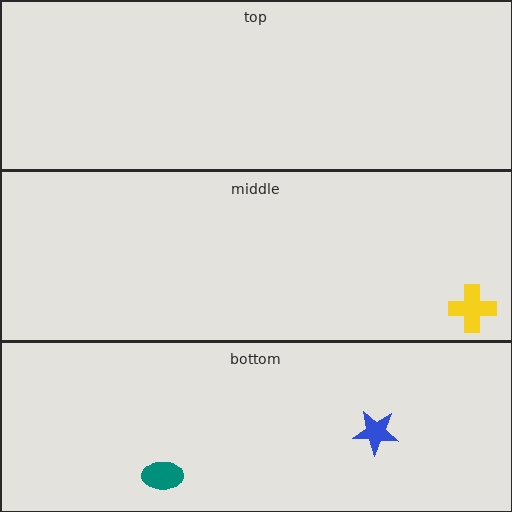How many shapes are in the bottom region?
2.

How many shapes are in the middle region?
1.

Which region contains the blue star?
The bottom region.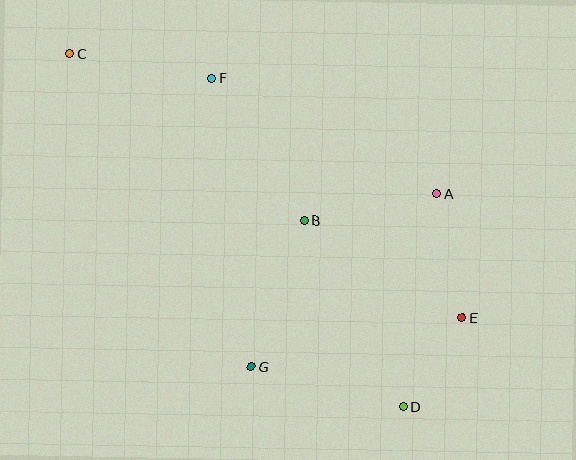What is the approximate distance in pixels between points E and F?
The distance between E and F is approximately 347 pixels.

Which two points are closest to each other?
Points D and E are closest to each other.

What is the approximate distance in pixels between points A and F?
The distance between A and F is approximately 253 pixels.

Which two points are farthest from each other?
Points C and D are farthest from each other.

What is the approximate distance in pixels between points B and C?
The distance between B and C is approximately 288 pixels.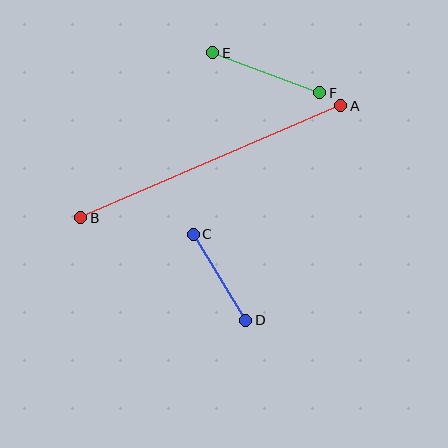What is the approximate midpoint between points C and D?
The midpoint is at approximately (220, 277) pixels.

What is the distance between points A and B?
The distance is approximately 283 pixels.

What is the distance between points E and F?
The distance is approximately 114 pixels.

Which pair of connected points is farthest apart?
Points A and B are farthest apart.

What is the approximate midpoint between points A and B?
The midpoint is at approximately (211, 162) pixels.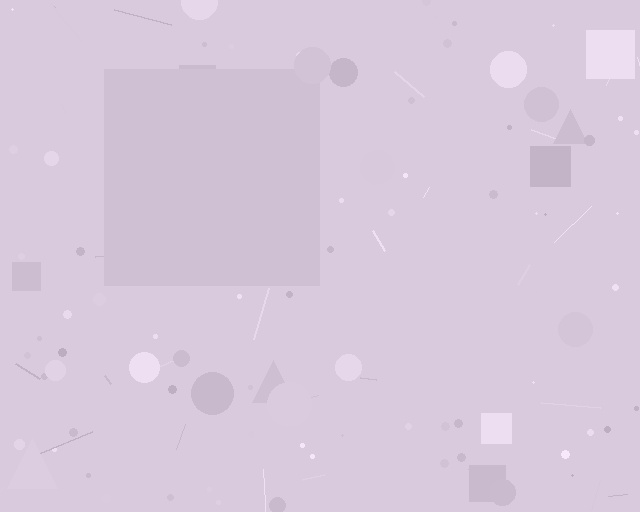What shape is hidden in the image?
A square is hidden in the image.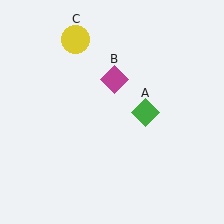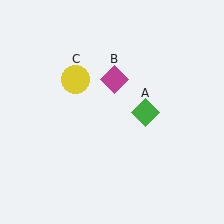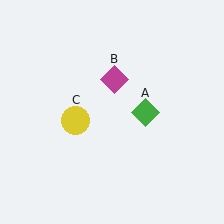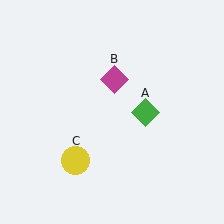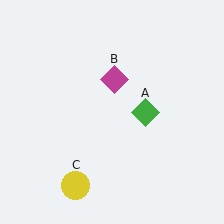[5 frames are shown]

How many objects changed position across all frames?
1 object changed position: yellow circle (object C).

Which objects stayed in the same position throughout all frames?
Green diamond (object A) and magenta diamond (object B) remained stationary.